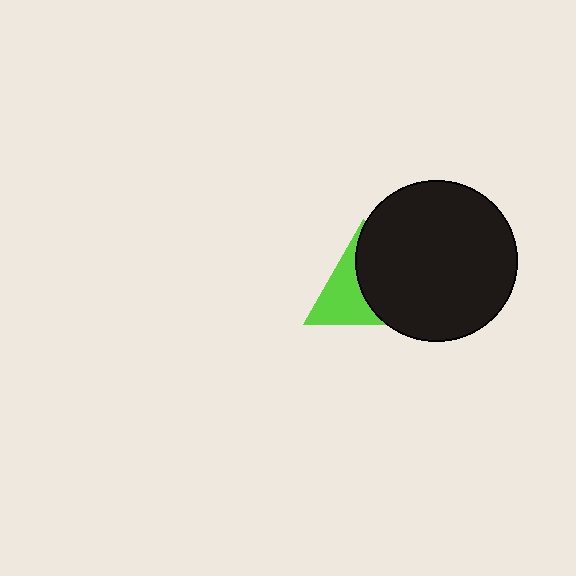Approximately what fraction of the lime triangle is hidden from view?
Roughly 52% of the lime triangle is hidden behind the black circle.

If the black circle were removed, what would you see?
You would see the complete lime triangle.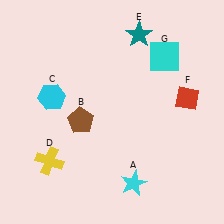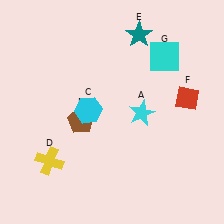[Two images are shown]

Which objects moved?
The objects that moved are: the cyan star (A), the cyan hexagon (C).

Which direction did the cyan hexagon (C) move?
The cyan hexagon (C) moved right.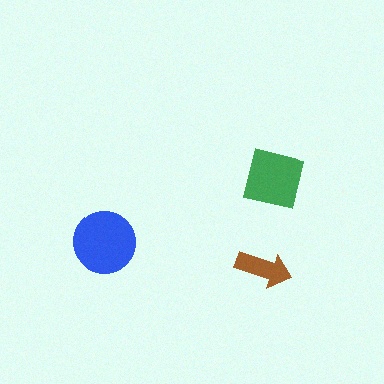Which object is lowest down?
The brown arrow is bottommost.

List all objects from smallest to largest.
The brown arrow, the green square, the blue circle.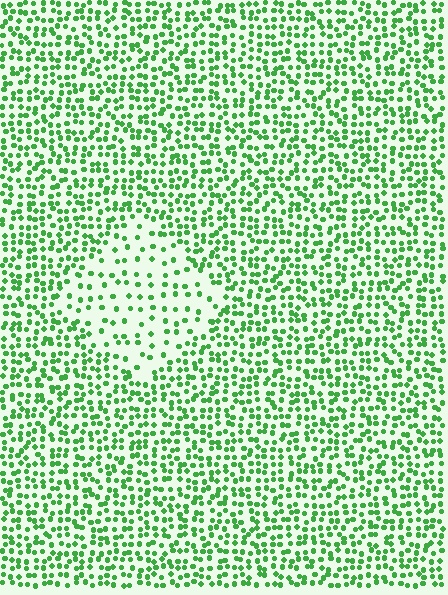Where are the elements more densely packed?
The elements are more densely packed outside the diamond boundary.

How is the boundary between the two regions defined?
The boundary is defined by a change in element density (approximately 2.3x ratio). All elements are the same color, size, and shape.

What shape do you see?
I see a diamond.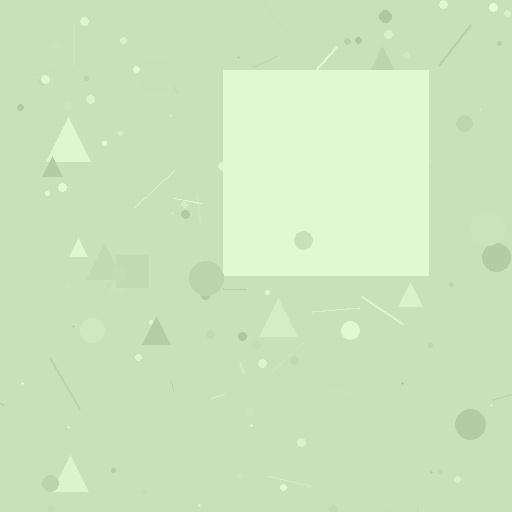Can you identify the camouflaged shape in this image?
The camouflaged shape is a square.